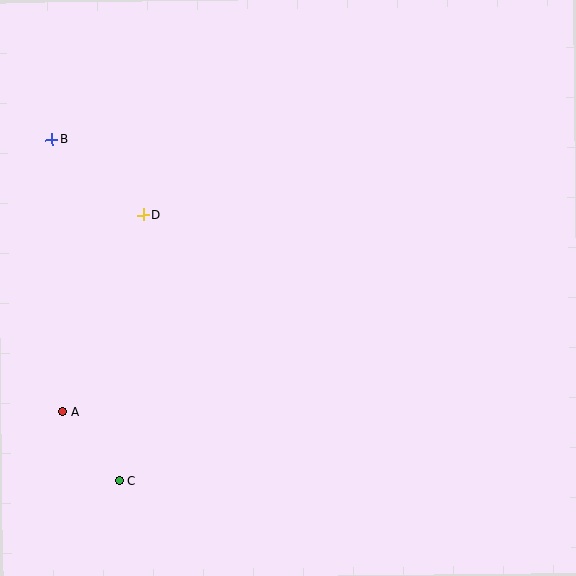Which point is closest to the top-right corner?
Point D is closest to the top-right corner.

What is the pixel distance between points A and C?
The distance between A and C is 88 pixels.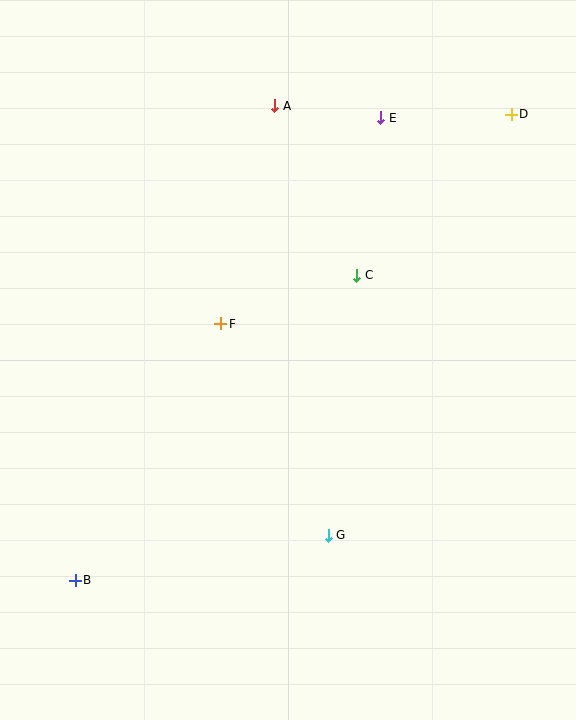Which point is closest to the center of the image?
Point F at (221, 324) is closest to the center.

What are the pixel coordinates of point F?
Point F is at (221, 324).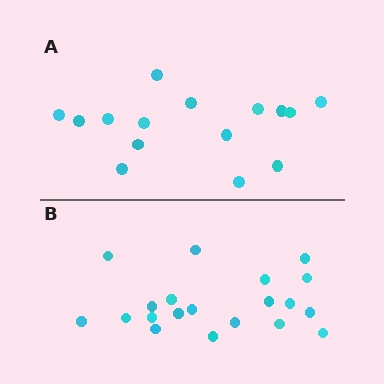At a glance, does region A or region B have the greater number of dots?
Region B (the bottom region) has more dots.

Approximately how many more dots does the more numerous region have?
Region B has about 5 more dots than region A.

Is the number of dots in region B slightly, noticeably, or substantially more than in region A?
Region B has noticeably more, but not dramatically so. The ratio is roughly 1.3 to 1.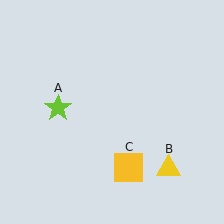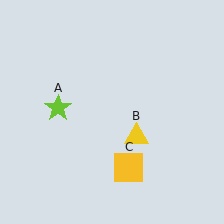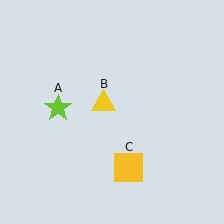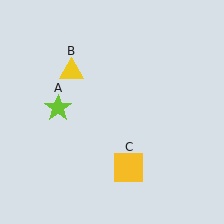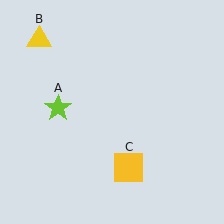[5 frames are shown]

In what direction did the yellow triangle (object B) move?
The yellow triangle (object B) moved up and to the left.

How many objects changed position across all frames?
1 object changed position: yellow triangle (object B).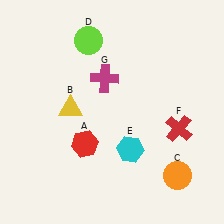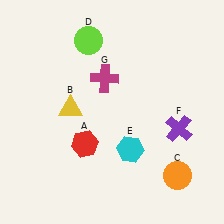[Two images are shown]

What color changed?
The cross (F) changed from red in Image 1 to purple in Image 2.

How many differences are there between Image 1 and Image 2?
There is 1 difference between the two images.